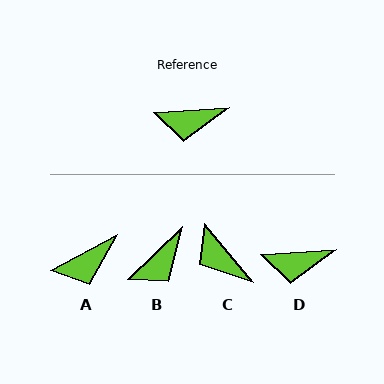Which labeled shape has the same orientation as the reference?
D.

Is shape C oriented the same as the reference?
No, it is off by about 54 degrees.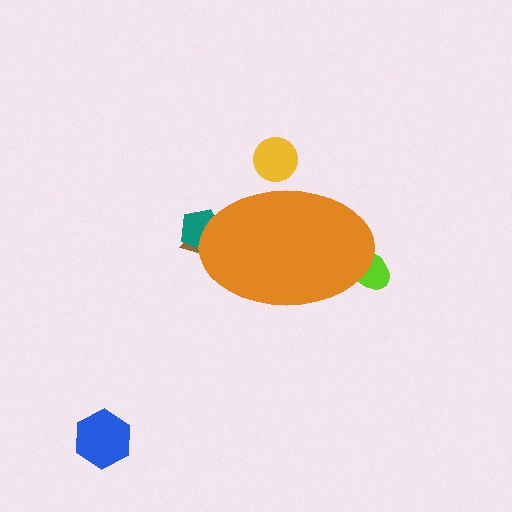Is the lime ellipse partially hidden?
Yes, the lime ellipse is partially hidden behind the orange ellipse.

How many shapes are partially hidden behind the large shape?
4 shapes are partially hidden.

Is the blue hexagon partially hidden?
No, the blue hexagon is fully visible.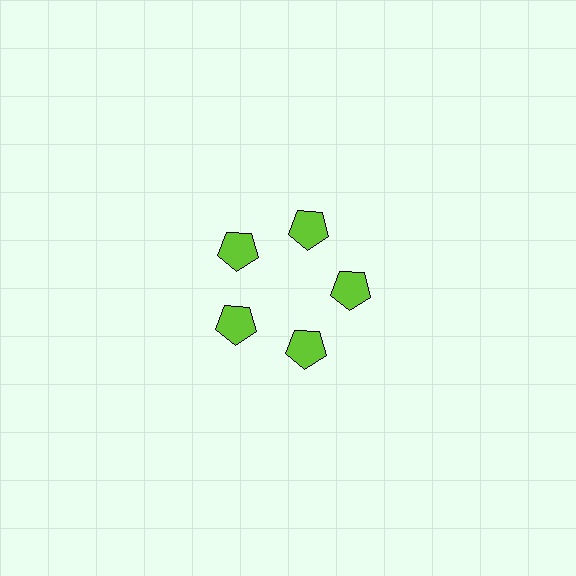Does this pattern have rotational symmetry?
Yes, this pattern has 5-fold rotational symmetry. It looks the same after rotating 72 degrees around the center.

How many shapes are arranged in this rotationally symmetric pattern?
There are 5 shapes, arranged in 5 groups of 1.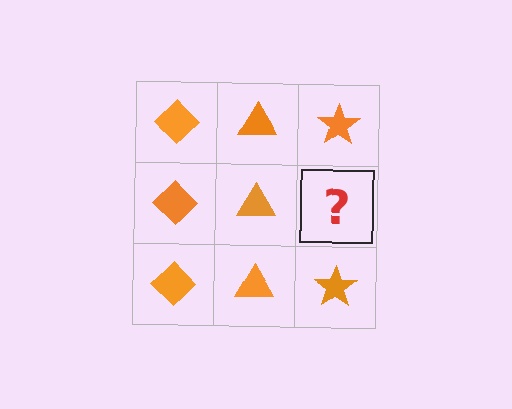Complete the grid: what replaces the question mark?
The question mark should be replaced with an orange star.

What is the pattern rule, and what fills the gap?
The rule is that each column has a consistent shape. The gap should be filled with an orange star.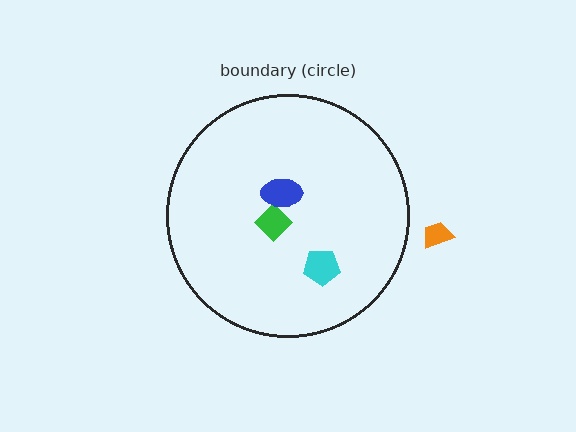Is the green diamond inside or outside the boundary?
Inside.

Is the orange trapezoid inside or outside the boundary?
Outside.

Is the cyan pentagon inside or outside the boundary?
Inside.